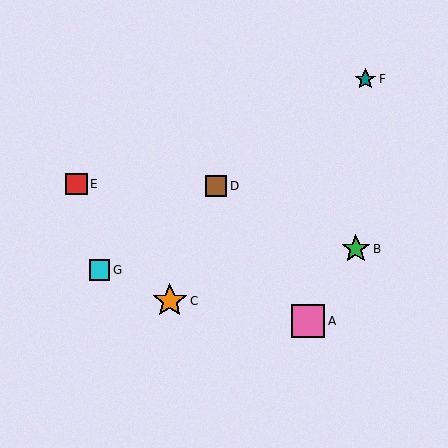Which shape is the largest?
The orange star (labeled C) is the largest.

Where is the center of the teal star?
The center of the teal star is at (365, 79).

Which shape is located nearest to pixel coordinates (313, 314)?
The pink square (labeled A) at (308, 321) is nearest to that location.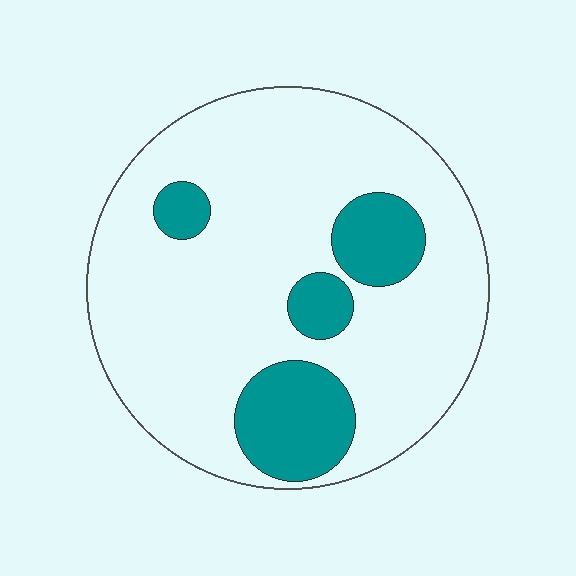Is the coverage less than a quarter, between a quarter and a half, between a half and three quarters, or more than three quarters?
Less than a quarter.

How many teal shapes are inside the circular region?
4.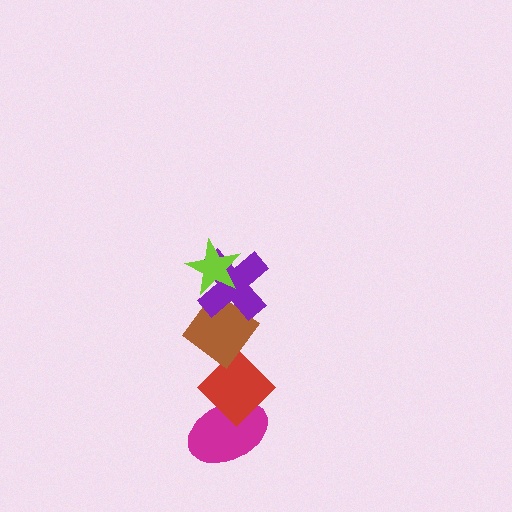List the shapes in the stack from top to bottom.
From top to bottom: the lime star, the purple cross, the brown diamond, the red diamond, the magenta ellipse.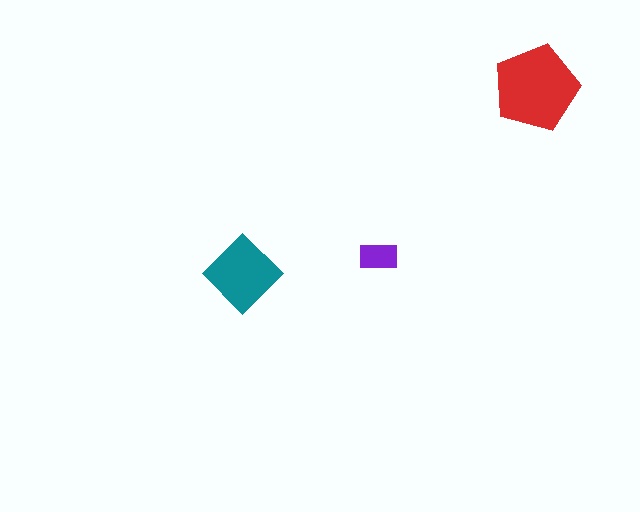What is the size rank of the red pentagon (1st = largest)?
1st.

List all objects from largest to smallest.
The red pentagon, the teal diamond, the purple rectangle.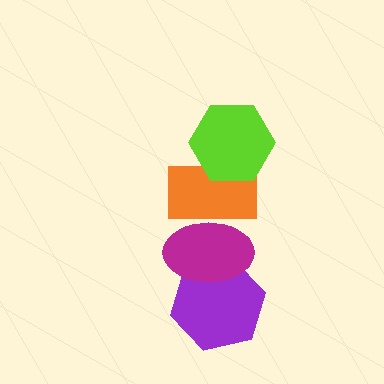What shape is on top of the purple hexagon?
The magenta ellipse is on top of the purple hexagon.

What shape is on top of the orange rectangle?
The lime hexagon is on top of the orange rectangle.